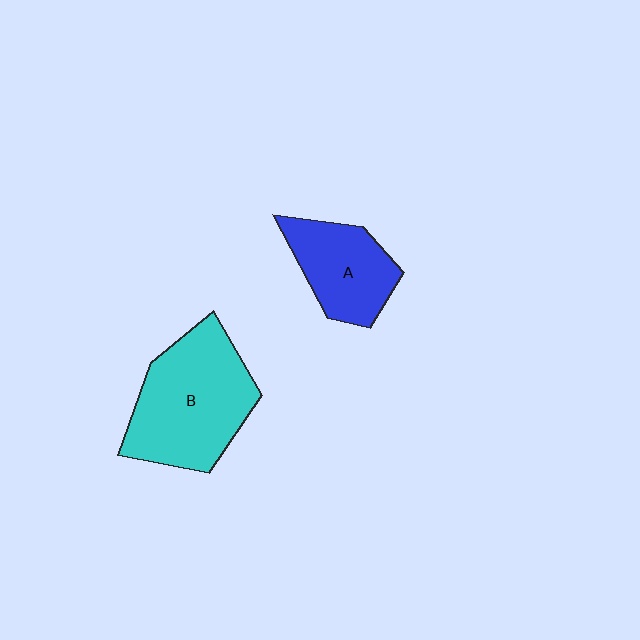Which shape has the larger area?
Shape B (cyan).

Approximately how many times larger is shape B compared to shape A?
Approximately 1.6 times.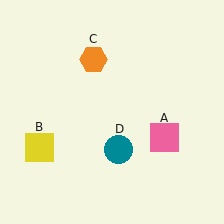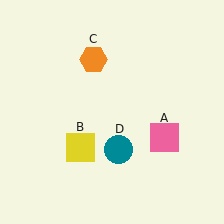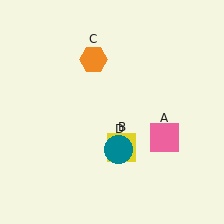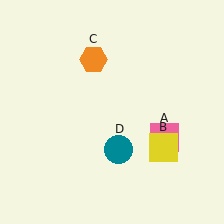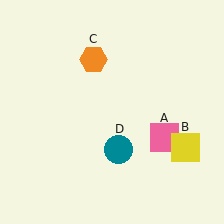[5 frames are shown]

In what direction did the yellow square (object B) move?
The yellow square (object B) moved right.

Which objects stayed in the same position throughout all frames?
Pink square (object A) and orange hexagon (object C) and teal circle (object D) remained stationary.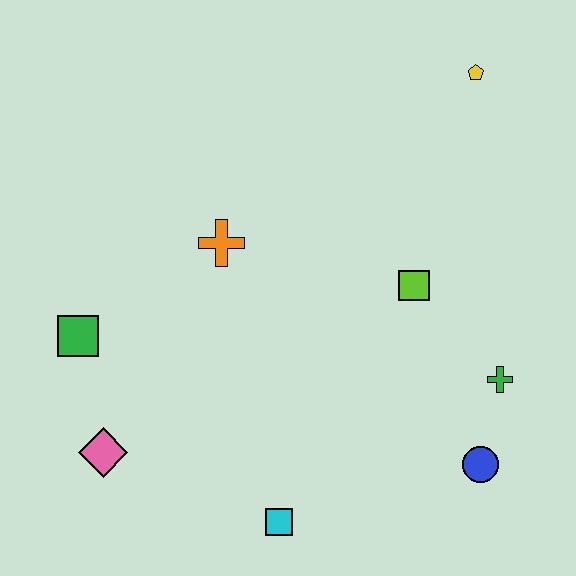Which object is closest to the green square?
The pink diamond is closest to the green square.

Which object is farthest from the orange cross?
The blue circle is farthest from the orange cross.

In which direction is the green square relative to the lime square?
The green square is to the left of the lime square.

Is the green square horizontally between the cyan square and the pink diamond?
No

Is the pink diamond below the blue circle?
No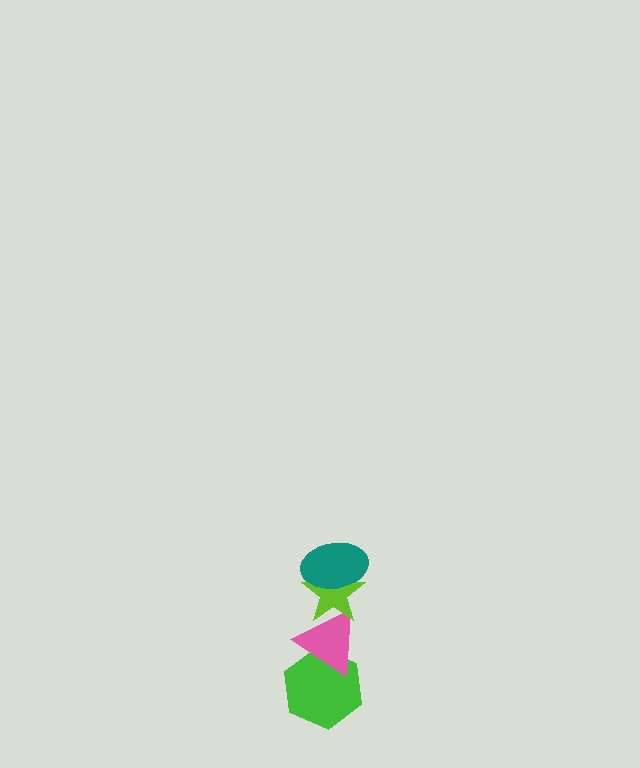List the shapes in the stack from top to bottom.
From top to bottom: the teal ellipse, the lime star, the pink triangle, the green hexagon.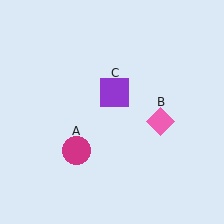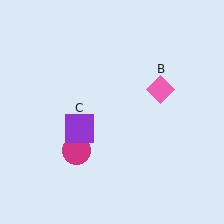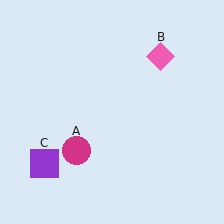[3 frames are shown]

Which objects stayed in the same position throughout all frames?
Magenta circle (object A) remained stationary.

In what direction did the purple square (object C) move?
The purple square (object C) moved down and to the left.